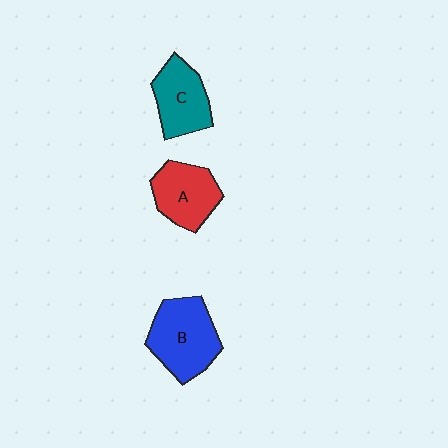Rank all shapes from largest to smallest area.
From largest to smallest: B (blue), C (teal), A (red).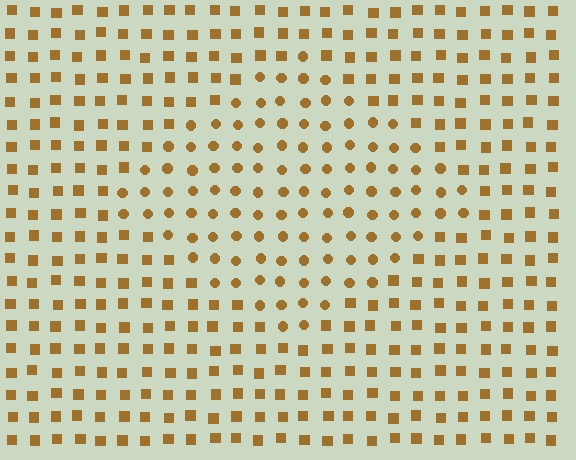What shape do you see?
I see a diamond.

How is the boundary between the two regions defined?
The boundary is defined by a change in element shape: circles inside vs. squares outside. All elements share the same color and spacing.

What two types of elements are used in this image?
The image uses circles inside the diamond region and squares outside it.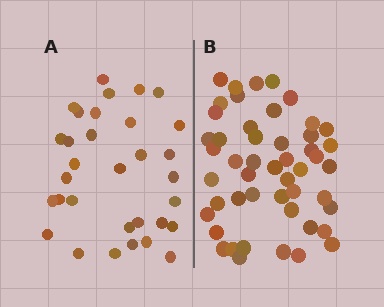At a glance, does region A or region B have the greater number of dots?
Region B (the right region) has more dots.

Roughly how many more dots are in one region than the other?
Region B has approximately 15 more dots than region A.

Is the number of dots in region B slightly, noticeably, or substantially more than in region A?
Region B has substantially more. The ratio is roughly 1.5 to 1.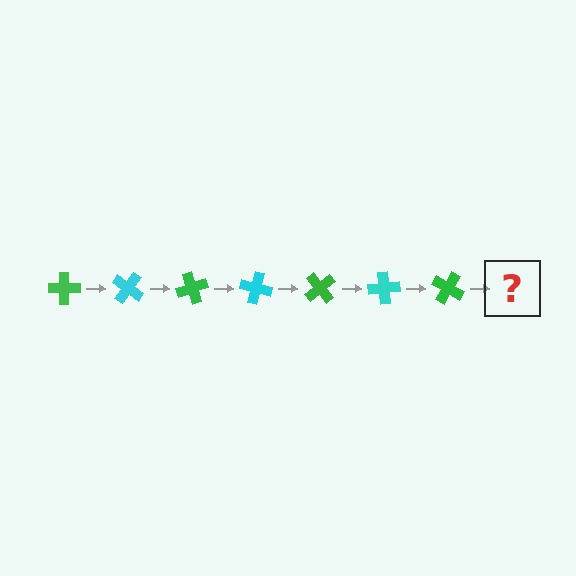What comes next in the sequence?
The next element should be a cyan cross, rotated 245 degrees from the start.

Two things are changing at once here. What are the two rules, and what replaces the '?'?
The two rules are that it rotates 35 degrees each step and the color cycles through green and cyan. The '?' should be a cyan cross, rotated 245 degrees from the start.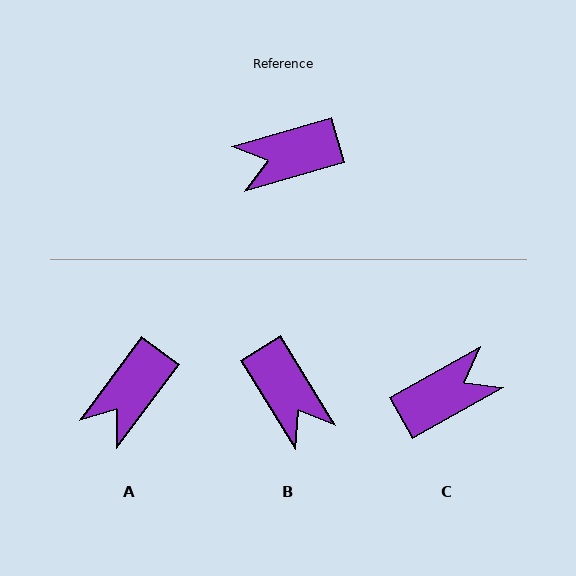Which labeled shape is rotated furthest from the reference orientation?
C, about 167 degrees away.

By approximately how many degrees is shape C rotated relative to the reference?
Approximately 167 degrees clockwise.